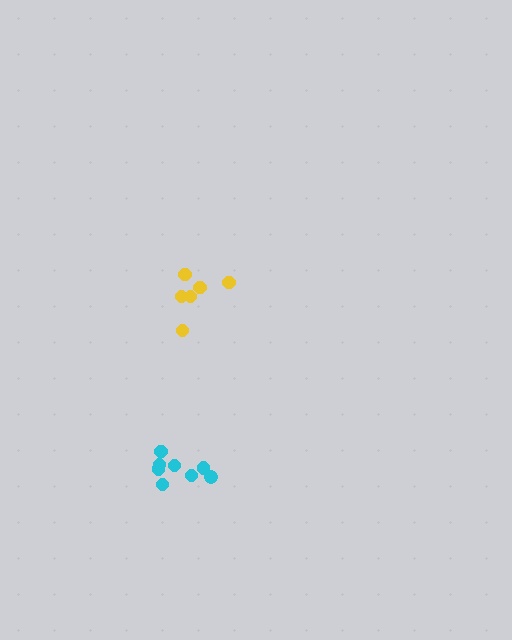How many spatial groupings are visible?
There are 2 spatial groupings.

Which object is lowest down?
The cyan cluster is bottommost.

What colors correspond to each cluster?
The clusters are colored: yellow, cyan.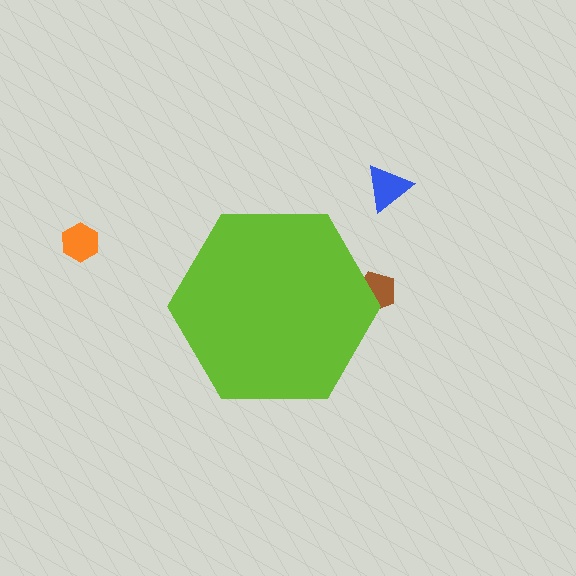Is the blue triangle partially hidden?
No, the blue triangle is fully visible.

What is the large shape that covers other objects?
A lime hexagon.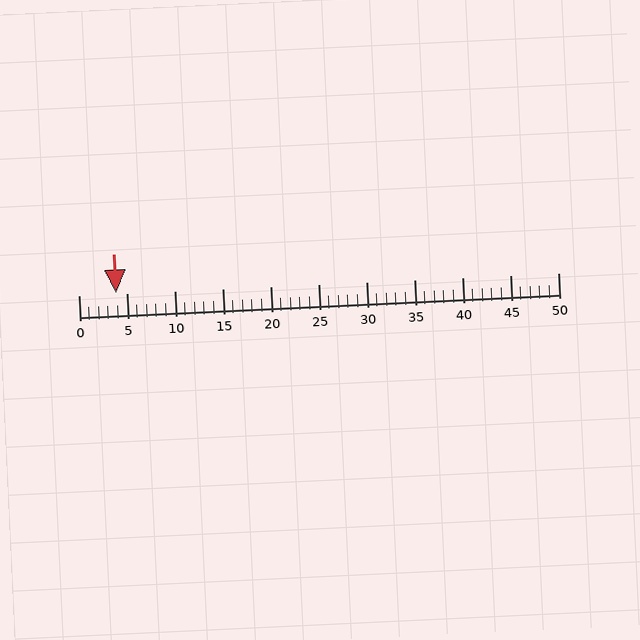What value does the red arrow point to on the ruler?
The red arrow points to approximately 4.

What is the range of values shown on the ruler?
The ruler shows values from 0 to 50.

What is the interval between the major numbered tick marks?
The major tick marks are spaced 5 units apart.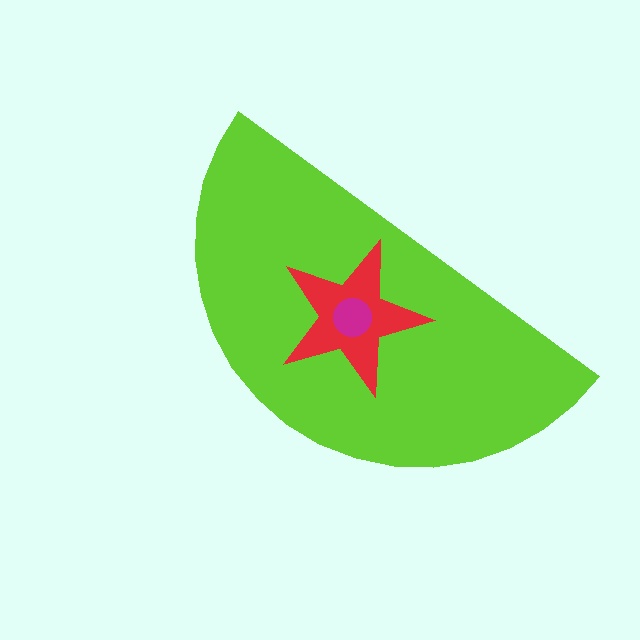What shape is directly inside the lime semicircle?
The red star.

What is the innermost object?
The magenta circle.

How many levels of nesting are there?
3.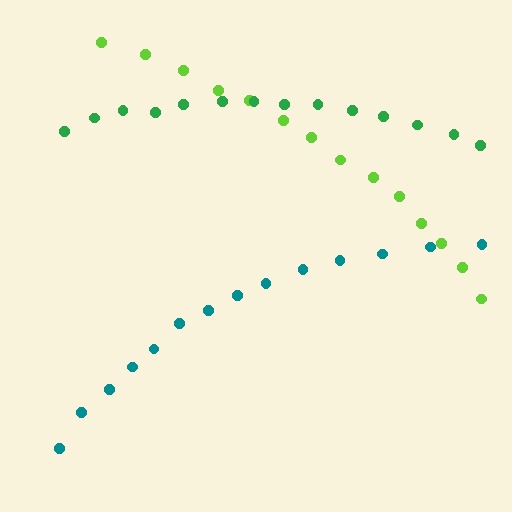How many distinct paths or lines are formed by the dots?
There are 3 distinct paths.